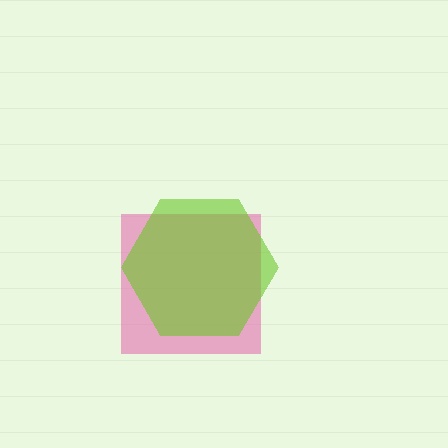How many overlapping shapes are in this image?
There are 2 overlapping shapes in the image.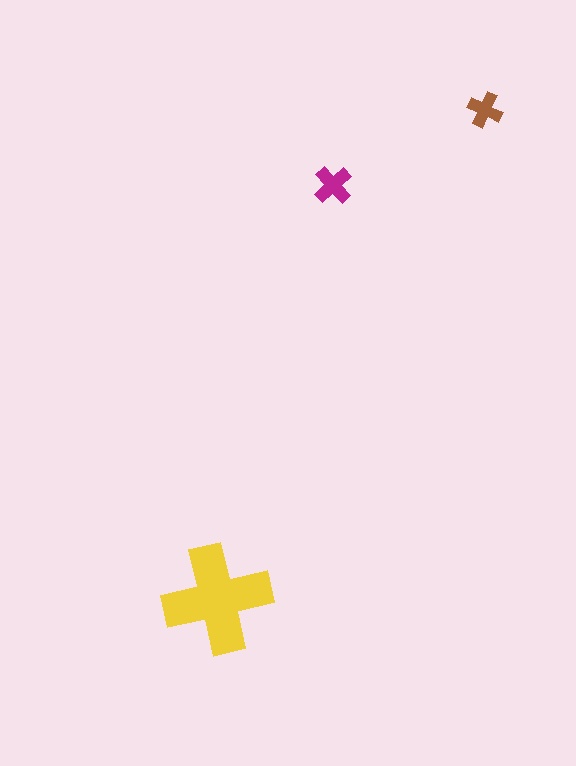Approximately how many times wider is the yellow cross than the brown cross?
About 3 times wider.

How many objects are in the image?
There are 3 objects in the image.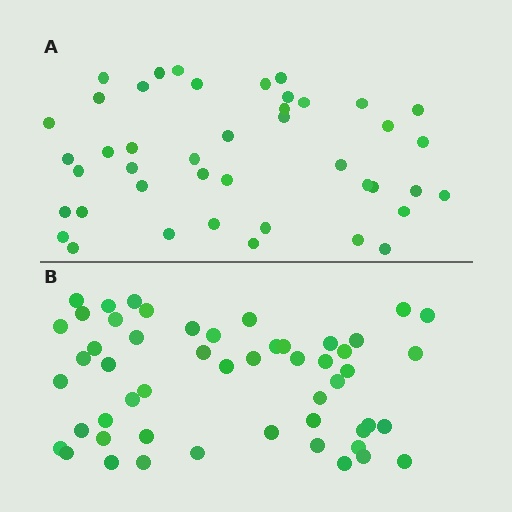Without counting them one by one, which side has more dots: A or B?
Region B (the bottom region) has more dots.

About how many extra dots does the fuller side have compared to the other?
Region B has roughly 8 or so more dots than region A.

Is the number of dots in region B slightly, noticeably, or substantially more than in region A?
Region B has only slightly more — the two regions are fairly close. The ratio is roughly 1.2 to 1.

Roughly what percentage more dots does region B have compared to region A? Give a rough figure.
About 20% more.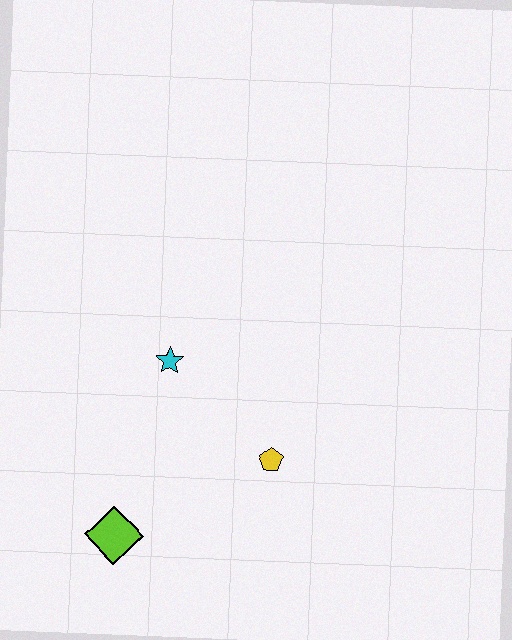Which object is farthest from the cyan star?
The lime diamond is farthest from the cyan star.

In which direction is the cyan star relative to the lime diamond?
The cyan star is above the lime diamond.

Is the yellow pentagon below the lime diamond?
No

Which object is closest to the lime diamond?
The yellow pentagon is closest to the lime diamond.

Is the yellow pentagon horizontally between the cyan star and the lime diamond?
No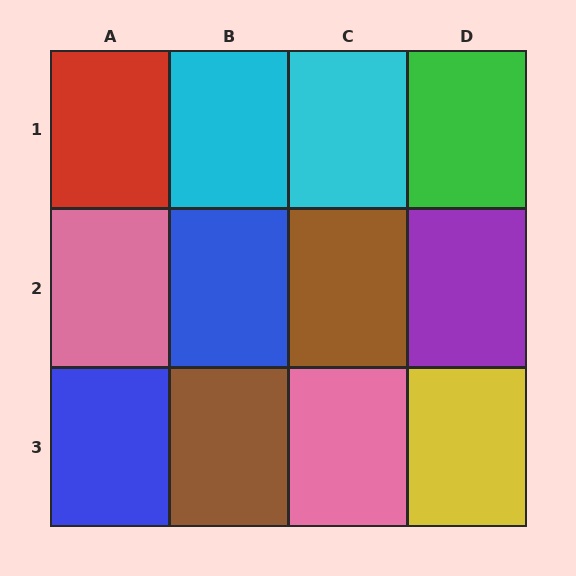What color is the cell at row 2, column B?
Blue.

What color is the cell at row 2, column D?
Purple.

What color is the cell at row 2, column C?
Brown.